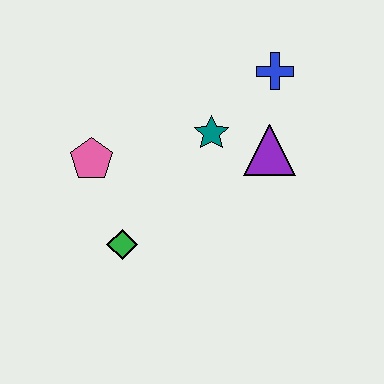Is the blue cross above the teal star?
Yes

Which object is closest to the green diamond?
The pink pentagon is closest to the green diamond.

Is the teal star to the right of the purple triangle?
No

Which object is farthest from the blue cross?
The green diamond is farthest from the blue cross.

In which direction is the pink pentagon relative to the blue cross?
The pink pentagon is to the left of the blue cross.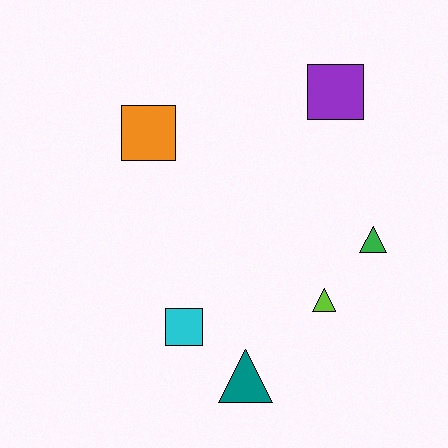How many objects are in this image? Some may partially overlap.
There are 6 objects.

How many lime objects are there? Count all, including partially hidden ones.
There is 1 lime object.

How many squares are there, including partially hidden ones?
There are 3 squares.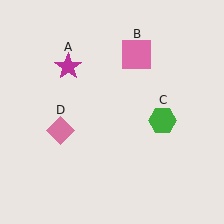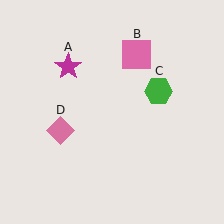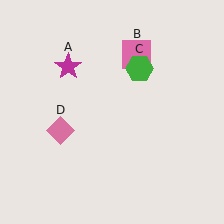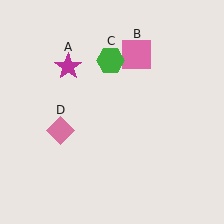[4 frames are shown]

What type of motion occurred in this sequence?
The green hexagon (object C) rotated counterclockwise around the center of the scene.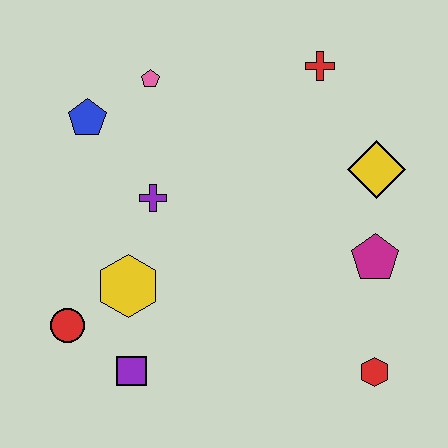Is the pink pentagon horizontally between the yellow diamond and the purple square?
Yes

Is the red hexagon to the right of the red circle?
Yes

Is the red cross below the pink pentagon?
No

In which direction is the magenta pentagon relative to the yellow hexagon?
The magenta pentagon is to the right of the yellow hexagon.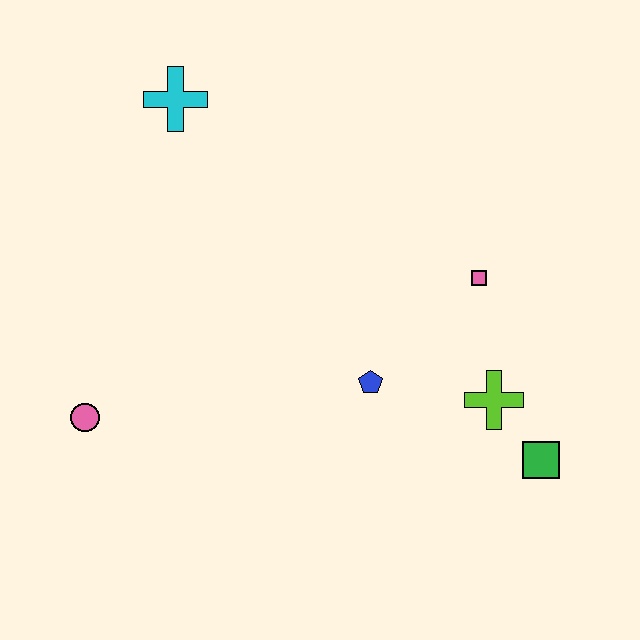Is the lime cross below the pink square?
Yes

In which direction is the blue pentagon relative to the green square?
The blue pentagon is to the left of the green square.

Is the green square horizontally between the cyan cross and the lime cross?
No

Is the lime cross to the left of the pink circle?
No